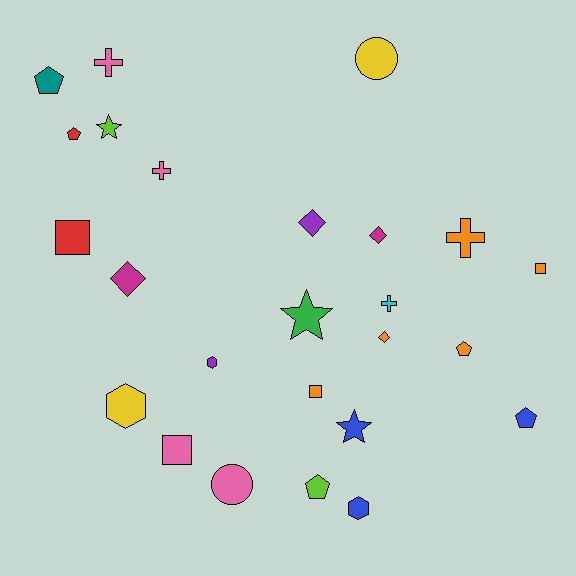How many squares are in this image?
There are 4 squares.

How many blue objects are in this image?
There are 3 blue objects.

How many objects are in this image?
There are 25 objects.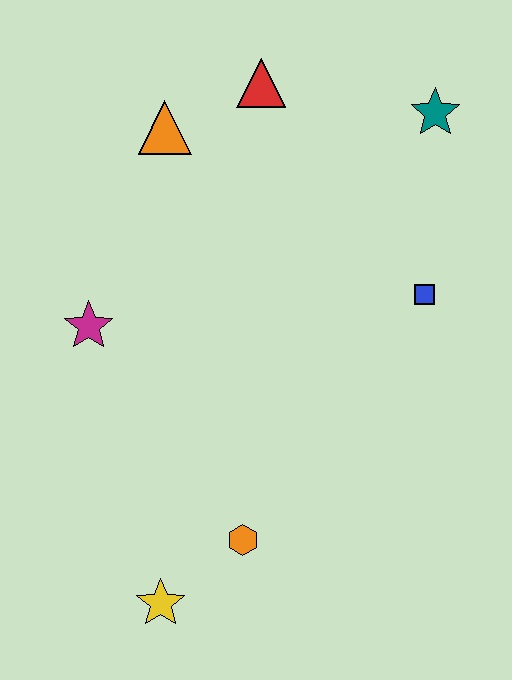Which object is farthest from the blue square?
The yellow star is farthest from the blue square.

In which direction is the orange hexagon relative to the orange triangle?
The orange hexagon is below the orange triangle.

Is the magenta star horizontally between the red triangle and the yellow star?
No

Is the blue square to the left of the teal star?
Yes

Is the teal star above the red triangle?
No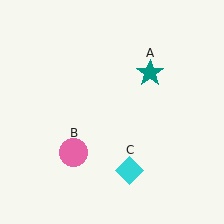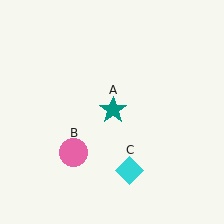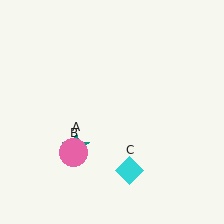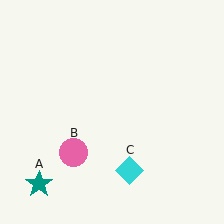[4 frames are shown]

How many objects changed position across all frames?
1 object changed position: teal star (object A).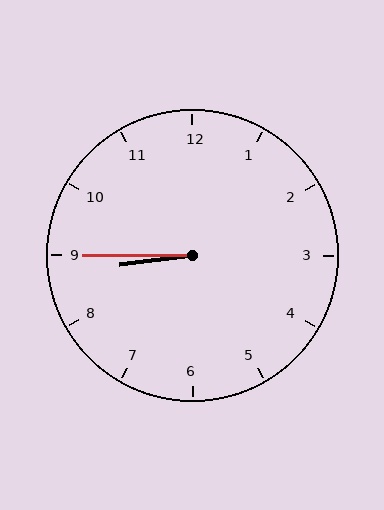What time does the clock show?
8:45.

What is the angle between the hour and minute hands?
Approximately 8 degrees.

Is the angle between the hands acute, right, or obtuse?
It is acute.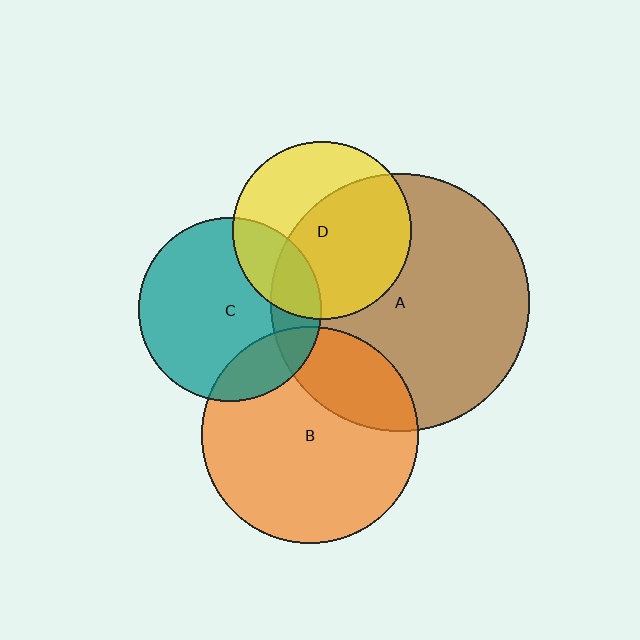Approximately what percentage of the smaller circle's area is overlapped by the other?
Approximately 20%.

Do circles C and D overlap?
Yes.